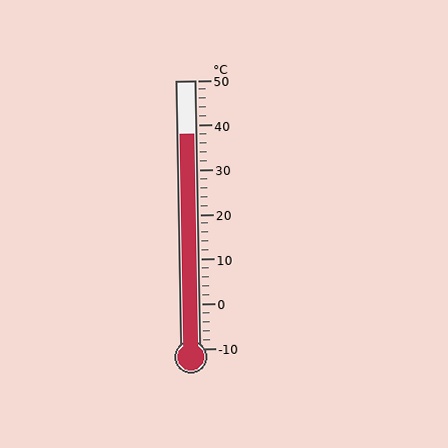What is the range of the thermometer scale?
The thermometer scale ranges from -10°C to 50°C.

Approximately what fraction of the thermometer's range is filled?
The thermometer is filled to approximately 80% of its range.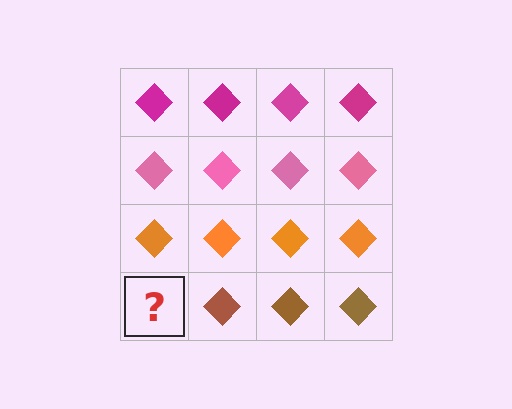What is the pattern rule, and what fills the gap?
The rule is that each row has a consistent color. The gap should be filled with a brown diamond.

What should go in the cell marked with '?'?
The missing cell should contain a brown diamond.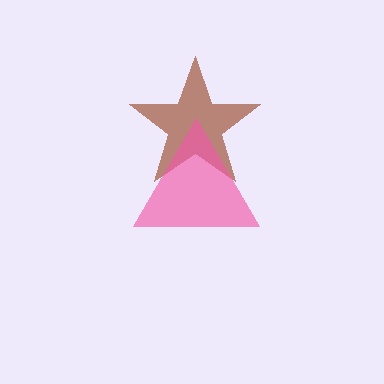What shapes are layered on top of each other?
The layered shapes are: a brown star, a pink triangle.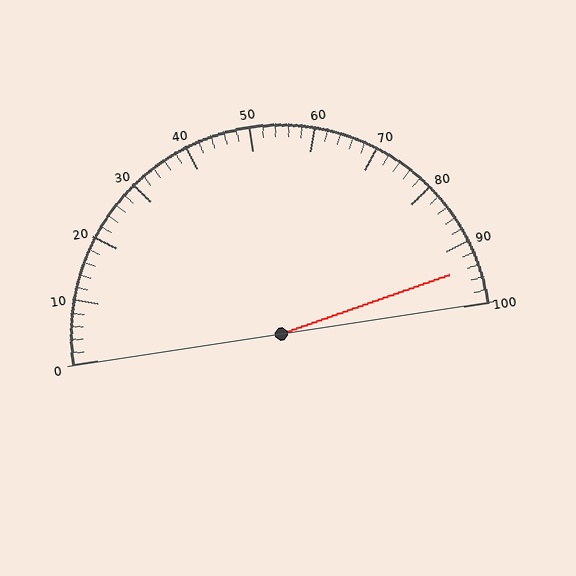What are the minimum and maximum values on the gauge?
The gauge ranges from 0 to 100.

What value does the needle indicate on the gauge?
The needle indicates approximately 94.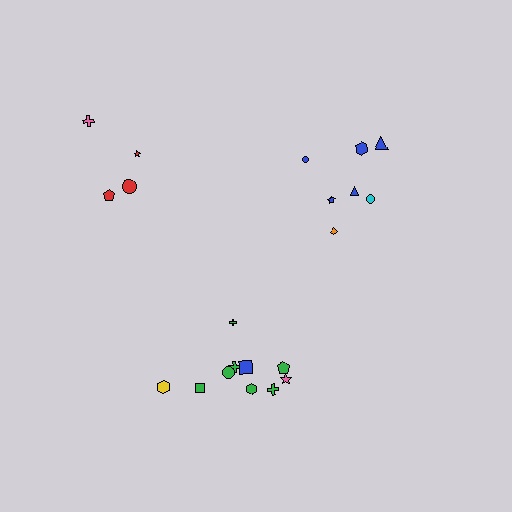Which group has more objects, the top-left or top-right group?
The top-right group.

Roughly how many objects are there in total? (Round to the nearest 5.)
Roughly 20 objects in total.